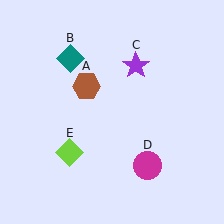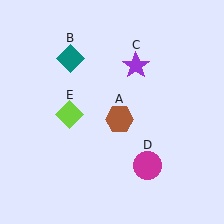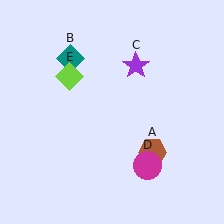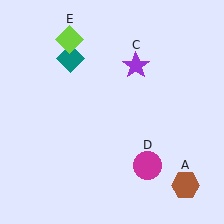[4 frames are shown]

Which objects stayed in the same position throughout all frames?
Teal diamond (object B) and purple star (object C) and magenta circle (object D) remained stationary.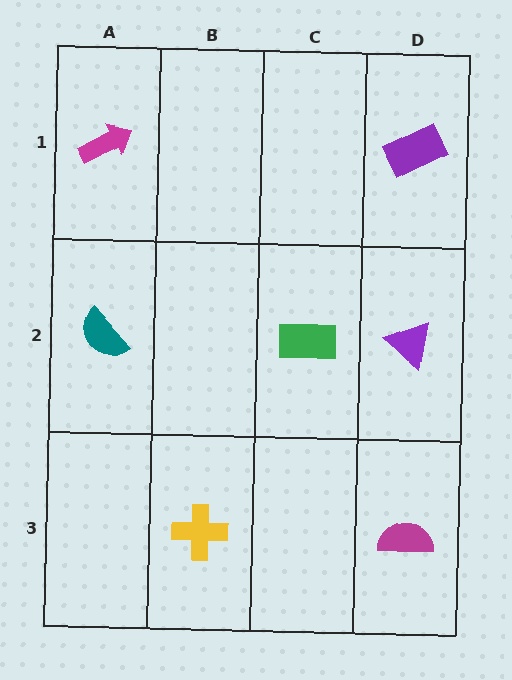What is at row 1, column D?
A purple rectangle.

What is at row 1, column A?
A magenta arrow.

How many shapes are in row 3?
2 shapes.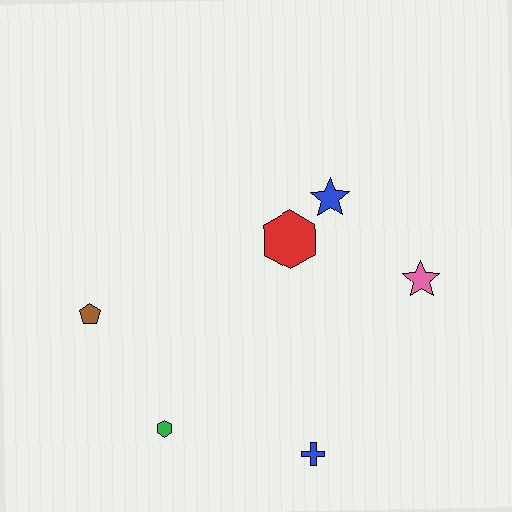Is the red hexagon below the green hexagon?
No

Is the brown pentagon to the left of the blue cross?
Yes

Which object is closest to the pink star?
The blue star is closest to the pink star.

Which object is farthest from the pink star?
The brown pentagon is farthest from the pink star.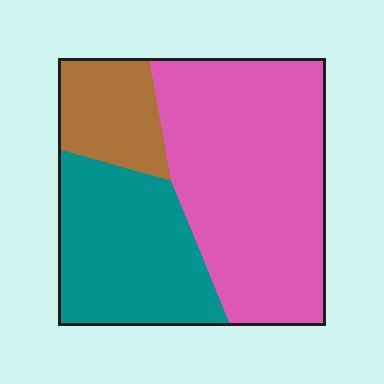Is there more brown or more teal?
Teal.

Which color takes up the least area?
Brown, at roughly 15%.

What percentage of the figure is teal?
Teal takes up between a quarter and a half of the figure.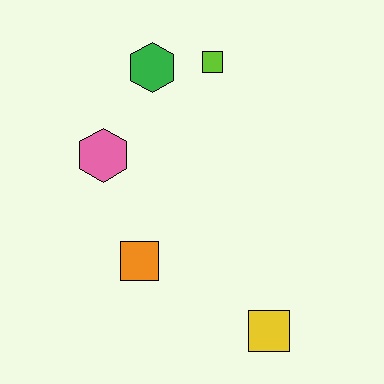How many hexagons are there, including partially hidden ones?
There are 2 hexagons.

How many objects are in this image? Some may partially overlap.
There are 5 objects.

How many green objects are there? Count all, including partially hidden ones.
There is 1 green object.